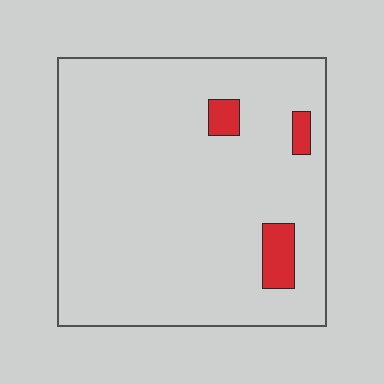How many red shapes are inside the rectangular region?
3.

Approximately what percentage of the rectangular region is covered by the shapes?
Approximately 5%.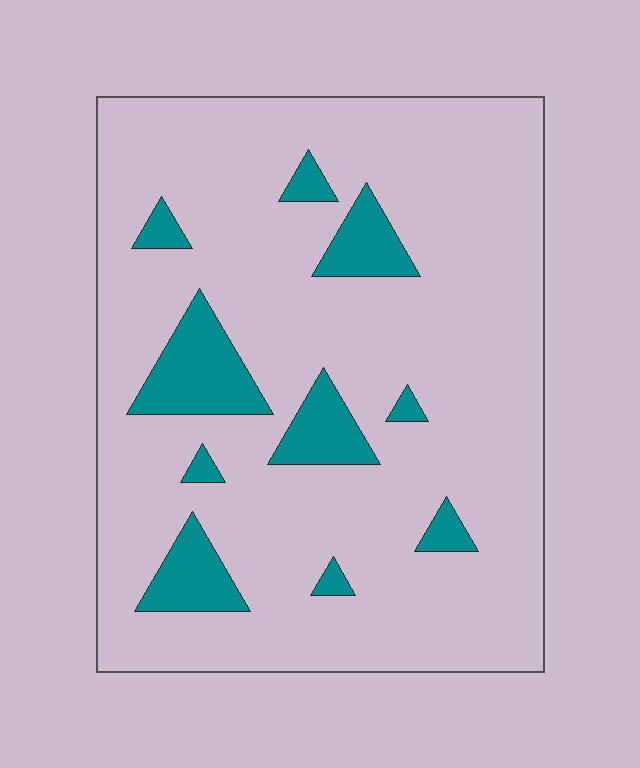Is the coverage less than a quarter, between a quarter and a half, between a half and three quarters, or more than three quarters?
Less than a quarter.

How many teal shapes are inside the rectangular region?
10.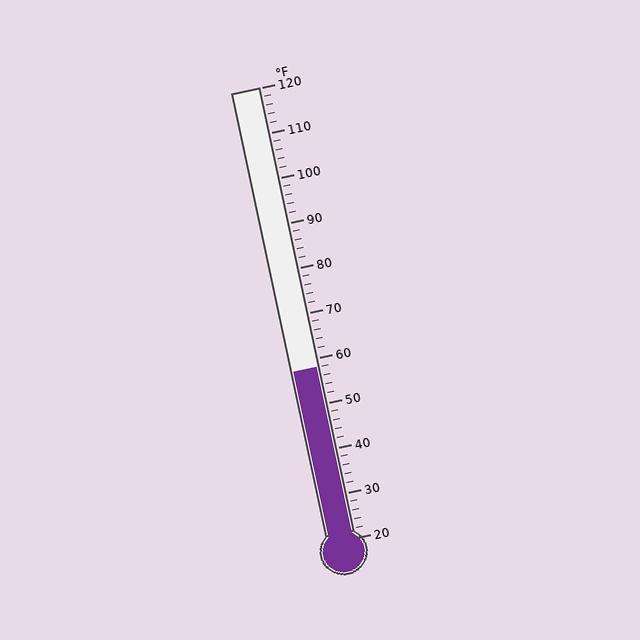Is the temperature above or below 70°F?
The temperature is below 70°F.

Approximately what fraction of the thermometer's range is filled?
The thermometer is filled to approximately 40% of its range.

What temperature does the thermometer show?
The thermometer shows approximately 58°F.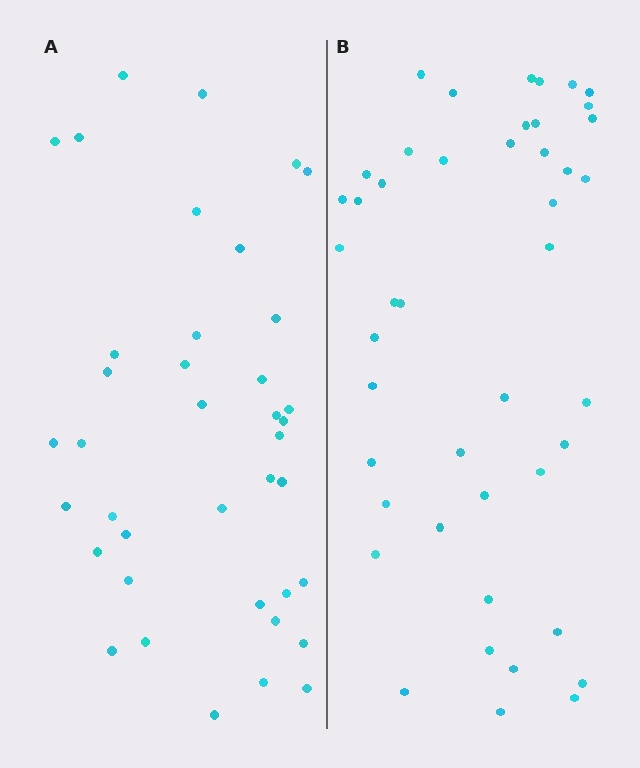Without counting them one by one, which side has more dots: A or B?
Region B (the right region) has more dots.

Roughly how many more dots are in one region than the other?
Region B has about 6 more dots than region A.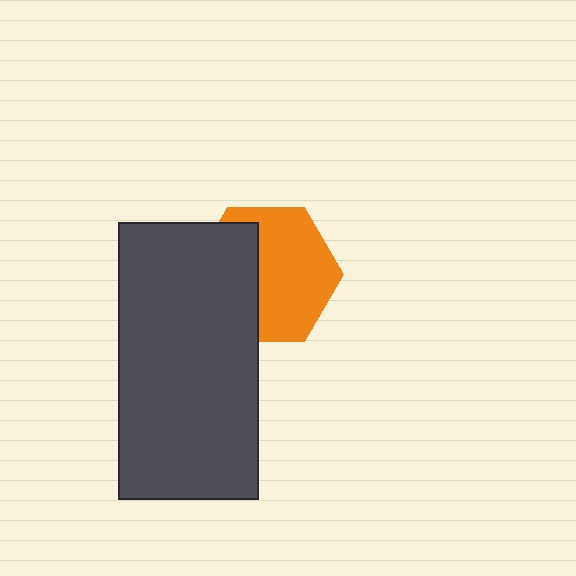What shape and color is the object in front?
The object in front is a dark gray rectangle.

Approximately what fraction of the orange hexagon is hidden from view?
Roughly 41% of the orange hexagon is hidden behind the dark gray rectangle.